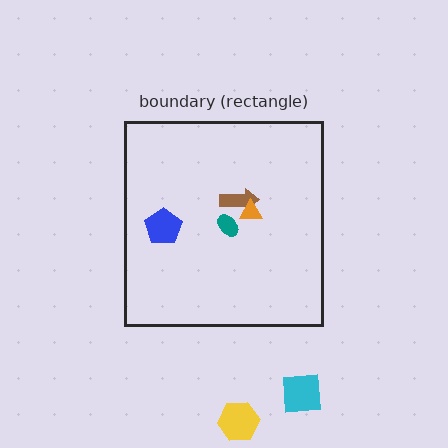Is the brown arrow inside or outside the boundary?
Inside.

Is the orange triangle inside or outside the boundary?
Inside.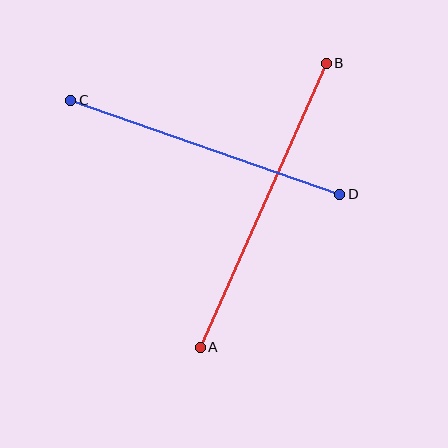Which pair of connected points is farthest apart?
Points A and B are farthest apart.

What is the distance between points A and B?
The distance is approximately 311 pixels.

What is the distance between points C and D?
The distance is approximately 285 pixels.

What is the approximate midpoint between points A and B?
The midpoint is at approximately (263, 205) pixels.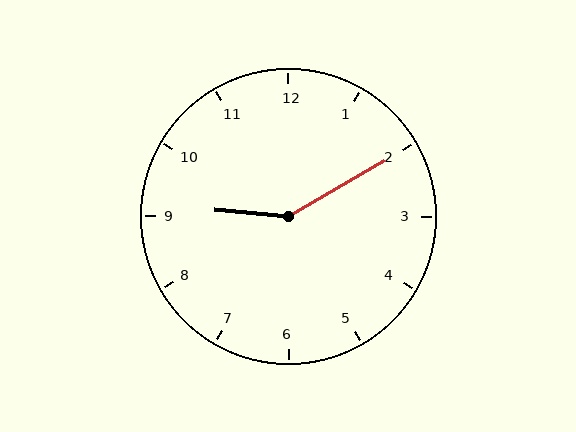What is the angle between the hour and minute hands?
Approximately 145 degrees.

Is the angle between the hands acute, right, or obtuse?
It is obtuse.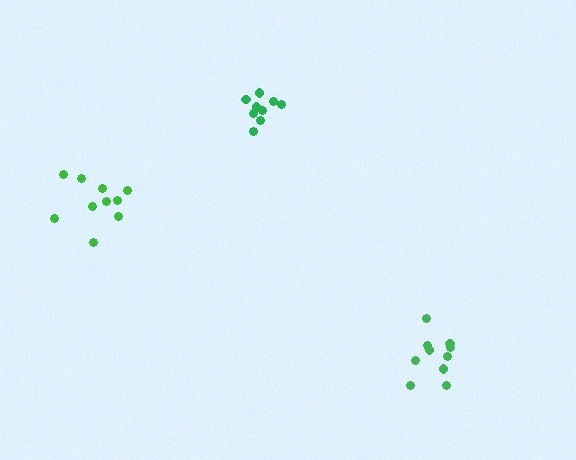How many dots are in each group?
Group 1: 10 dots, Group 2: 10 dots, Group 3: 9 dots (29 total).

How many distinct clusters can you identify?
There are 3 distinct clusters.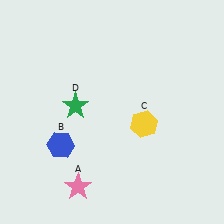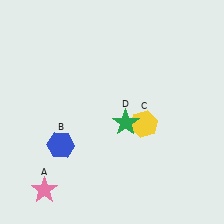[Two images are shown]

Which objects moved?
The objects that moved are: the pink star (A), the green star (D).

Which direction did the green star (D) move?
The green star (D) moved right.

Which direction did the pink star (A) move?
The pink star (A) moved left.